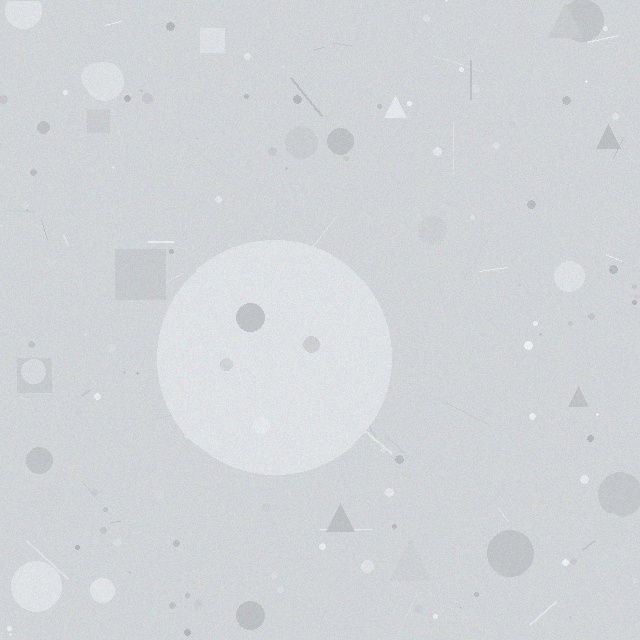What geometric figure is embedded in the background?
A circle is embedded in the background.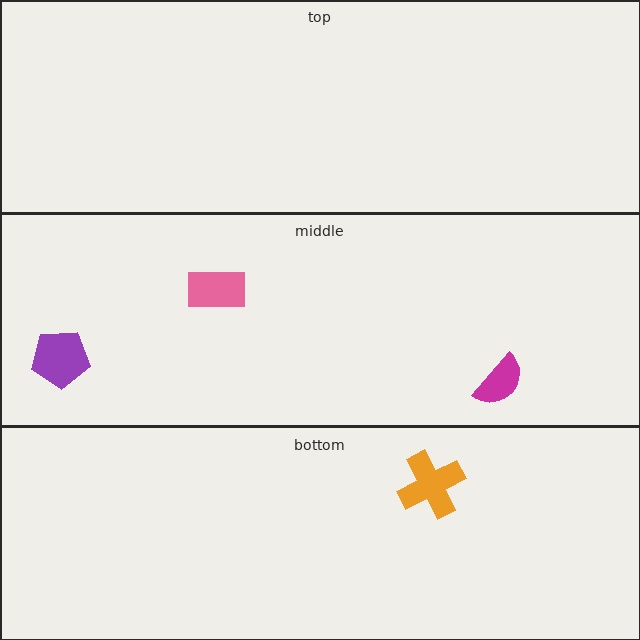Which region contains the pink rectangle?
The middle region.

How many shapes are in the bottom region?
1.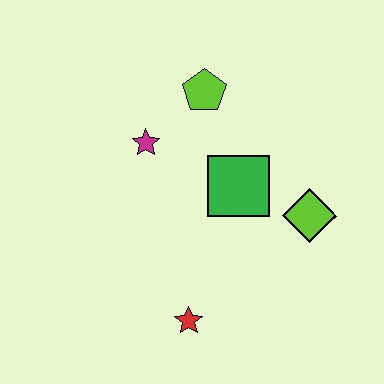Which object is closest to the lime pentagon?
The magenta star is closest to the lime pentagon.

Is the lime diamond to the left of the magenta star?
No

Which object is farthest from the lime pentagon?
The red star is farthest from the lime pentagon.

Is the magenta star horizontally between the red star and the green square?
No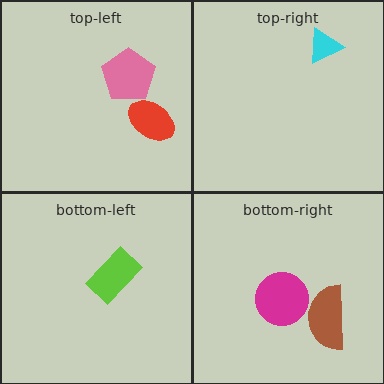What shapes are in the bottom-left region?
The lime rectangle.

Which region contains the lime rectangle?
The bottom-left region.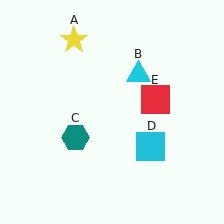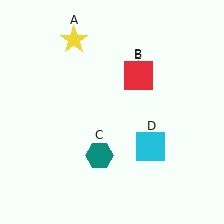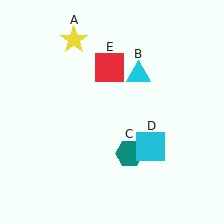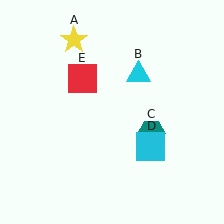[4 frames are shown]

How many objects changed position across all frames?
2 objects changed position: teal hexagon (object C), red square (object E).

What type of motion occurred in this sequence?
The teal hexagon (object C), red square (object E) rotated counterclockwise around the center of the scene.